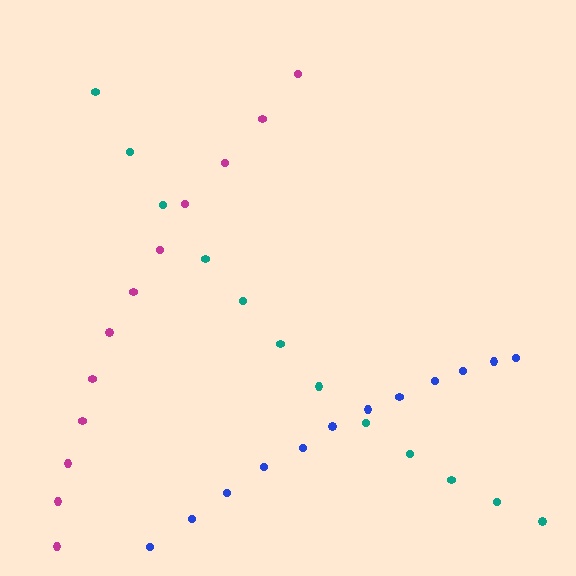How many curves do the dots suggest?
There are 3 distinct paths.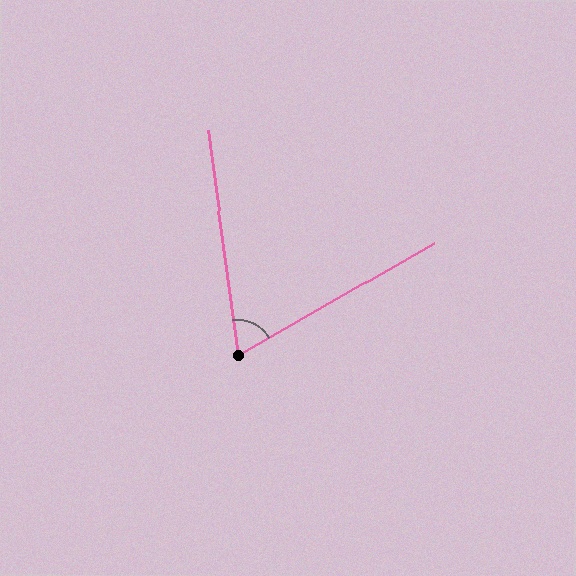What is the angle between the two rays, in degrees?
Approximately 68 degrees.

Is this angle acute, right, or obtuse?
It is acute.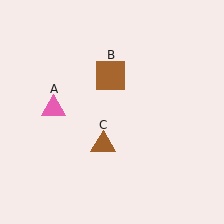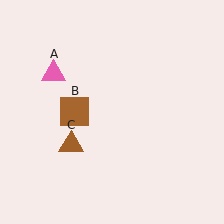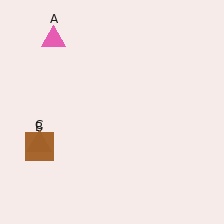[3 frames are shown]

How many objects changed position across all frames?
3 objects changed position: pink triangle (object A), brown square (object B), brown triangle (object C).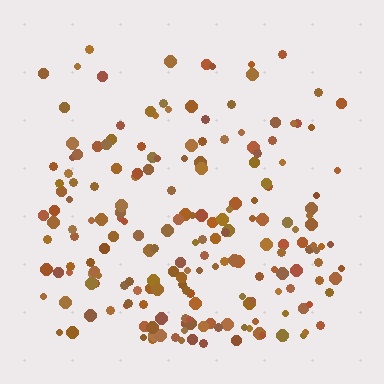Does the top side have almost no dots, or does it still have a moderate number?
Still a moderate number, just noticeably fewer than the bottom.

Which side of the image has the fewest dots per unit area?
The top.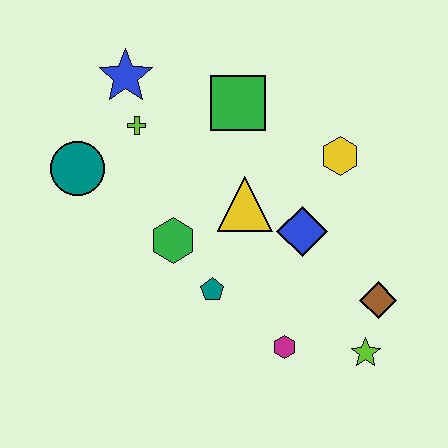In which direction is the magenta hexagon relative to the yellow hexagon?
The magenta hexagon is below the yellow hexagon.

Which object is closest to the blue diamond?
The yellow triangle is closest to the blue diamond.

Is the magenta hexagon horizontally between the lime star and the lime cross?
Yes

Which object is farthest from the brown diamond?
The blue star is farthest from the brown diamond.